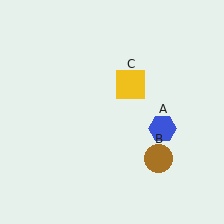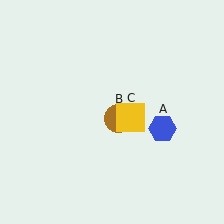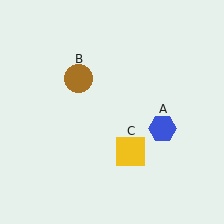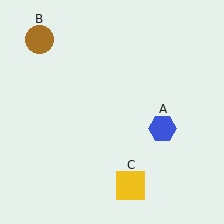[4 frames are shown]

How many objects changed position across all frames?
2 objects changed position: brown circle (object B), yellow square (object C).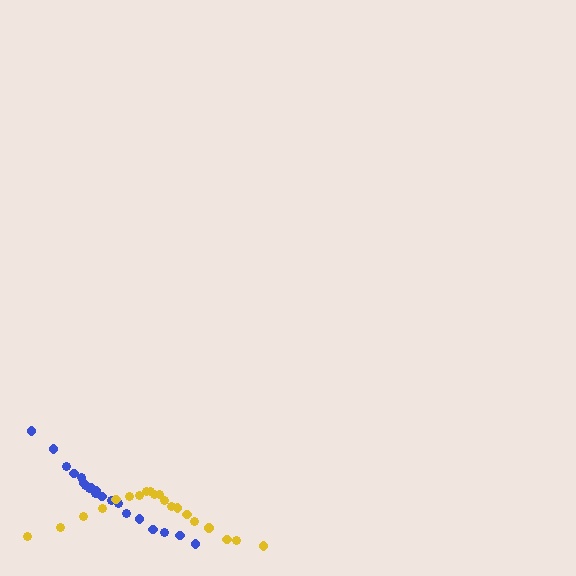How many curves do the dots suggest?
There are 2 distinct paths.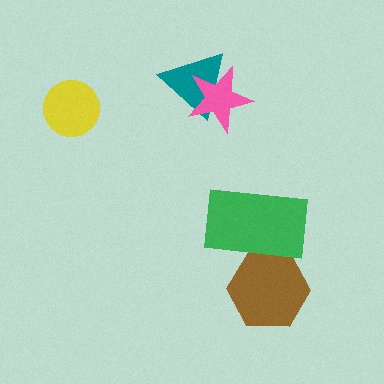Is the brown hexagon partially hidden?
Yes, it is partially covered by another shape.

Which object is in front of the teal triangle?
The pink star is in front of the teal triangle.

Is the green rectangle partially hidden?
No, no other shape covers it.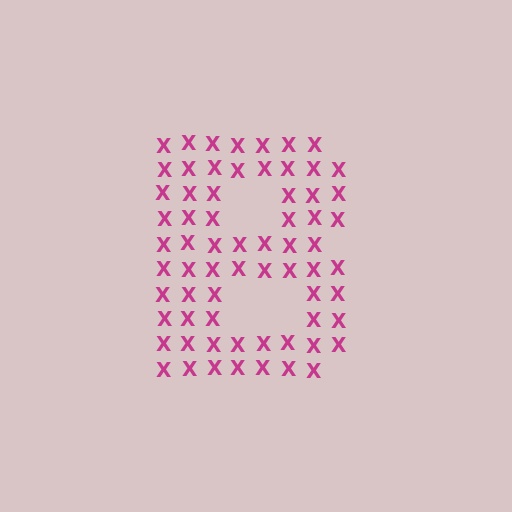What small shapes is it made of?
It is made of small letter X's.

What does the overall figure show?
The overall figure shows the letter B.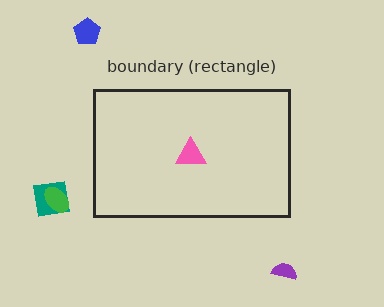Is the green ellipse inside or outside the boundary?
Outside.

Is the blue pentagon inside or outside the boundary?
Outside.